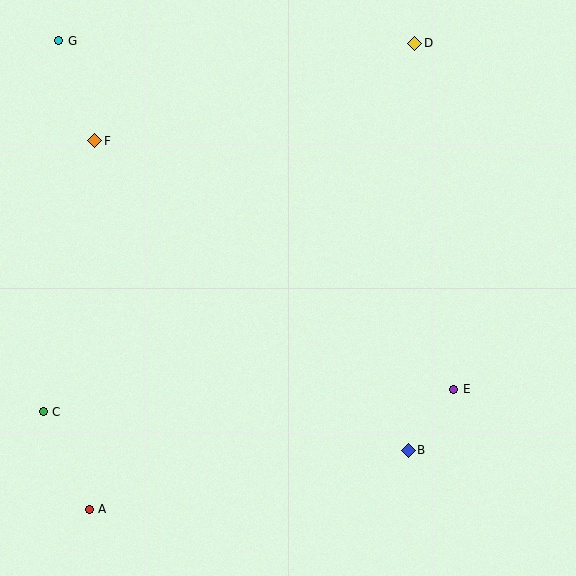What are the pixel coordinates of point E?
Point E is at (454, 389).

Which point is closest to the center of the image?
Point E at (454, 389) is closest to the center.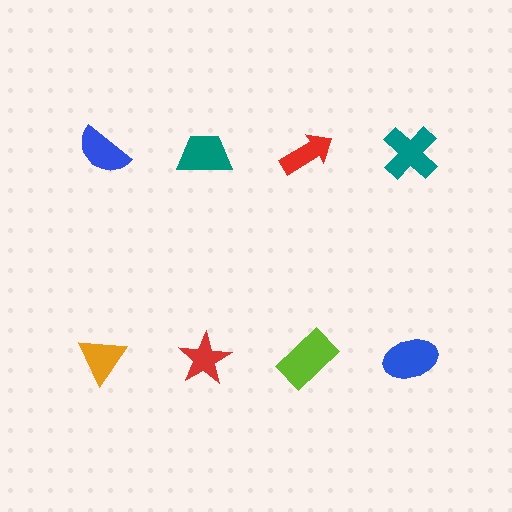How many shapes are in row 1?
4 shapes.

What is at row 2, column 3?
A lime rectangle.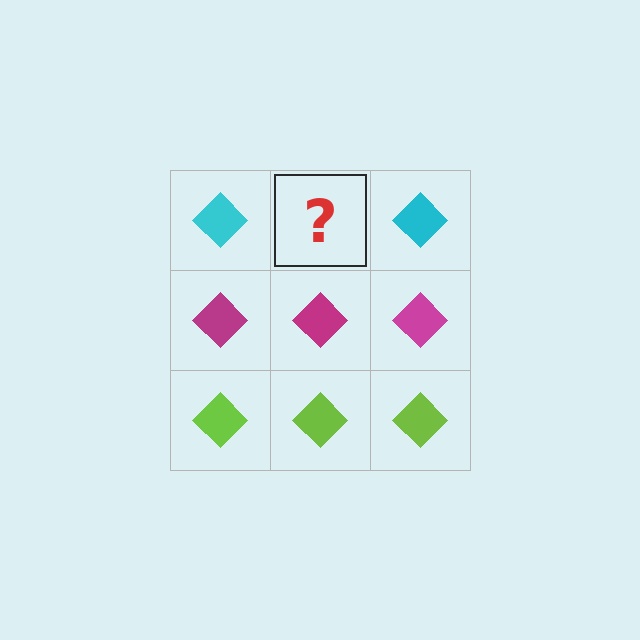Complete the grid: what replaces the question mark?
The question mark should be replaced with a cyan diamond.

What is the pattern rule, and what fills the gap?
The rule is that each row has a consistent color. The gap should be filled with a cyan diamond.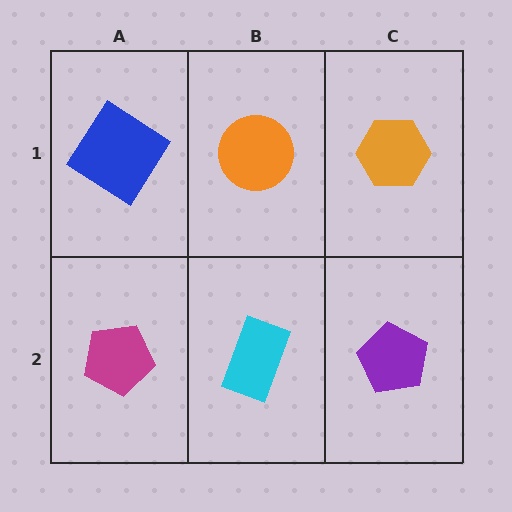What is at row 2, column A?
A magenta pentagon.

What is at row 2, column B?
A cyan rectangle.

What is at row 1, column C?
An orange hexagon.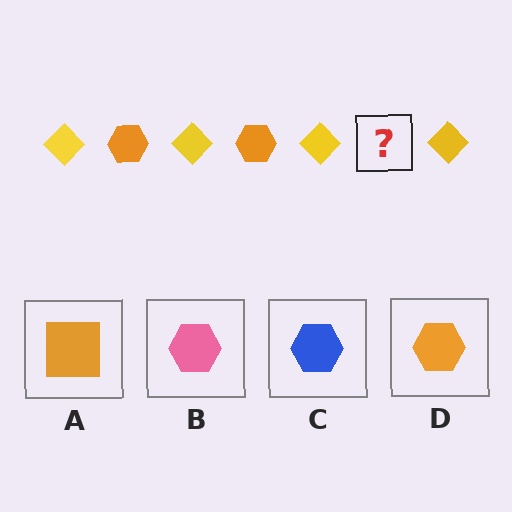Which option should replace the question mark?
Option D.